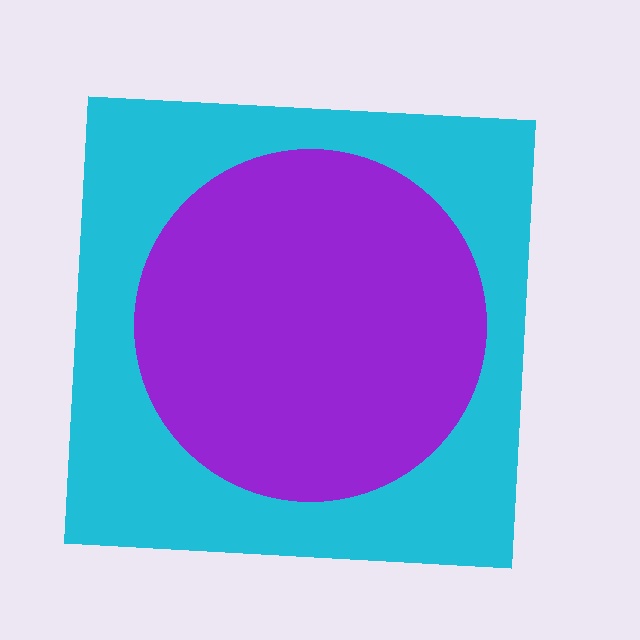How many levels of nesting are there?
2.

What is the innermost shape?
The purple circle.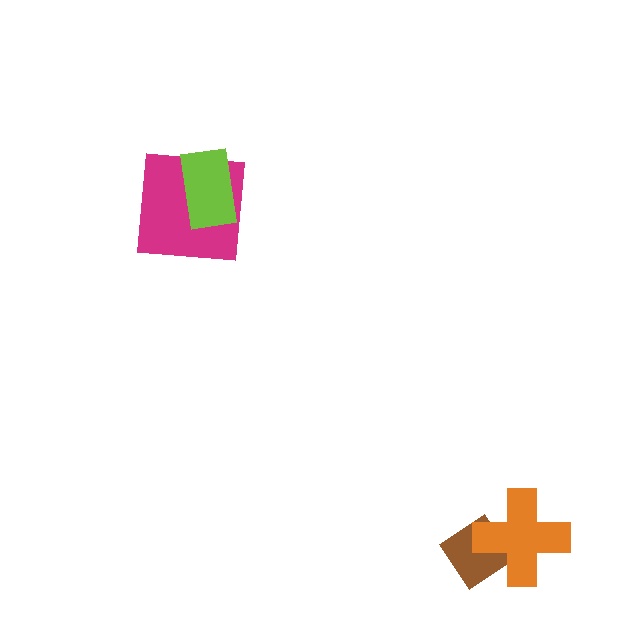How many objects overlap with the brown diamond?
1 object overlaps with the brown diamond.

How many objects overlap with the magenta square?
1 object overlaps with the magenta square.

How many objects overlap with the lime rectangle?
1 object overlaps with the lime rectangle.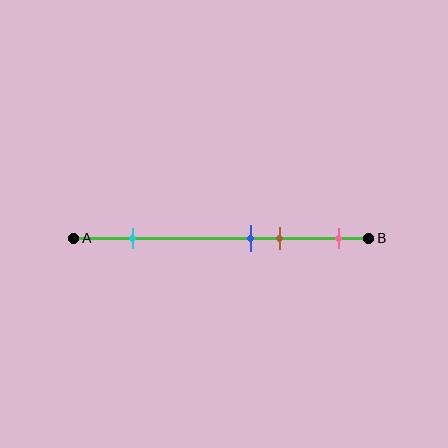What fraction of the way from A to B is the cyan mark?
The cyan mark is approximately 20% (0.2) of the way from A to B.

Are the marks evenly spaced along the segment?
No, the marks are not evenly spaced.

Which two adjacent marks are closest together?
The blue and brown marks are the closest adjacent pair.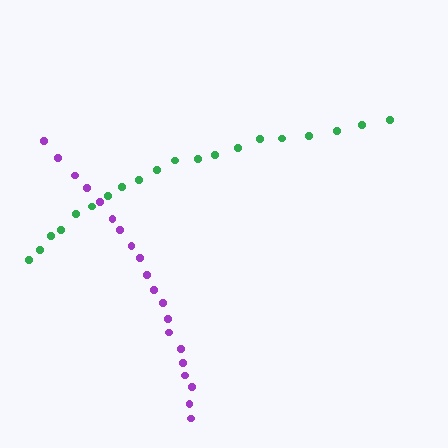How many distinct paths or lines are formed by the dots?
There are 2 distinct paths.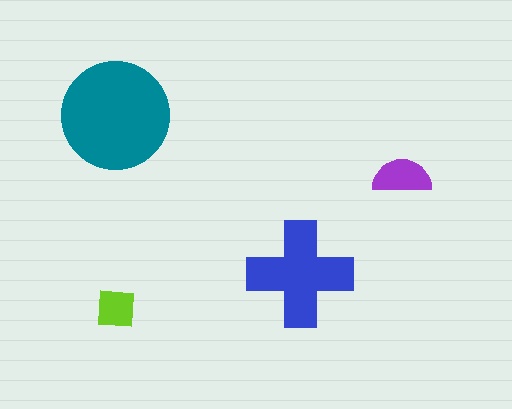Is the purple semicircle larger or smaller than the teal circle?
Smaller.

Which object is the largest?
The teal circle.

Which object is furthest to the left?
The teal circle is leftmost.